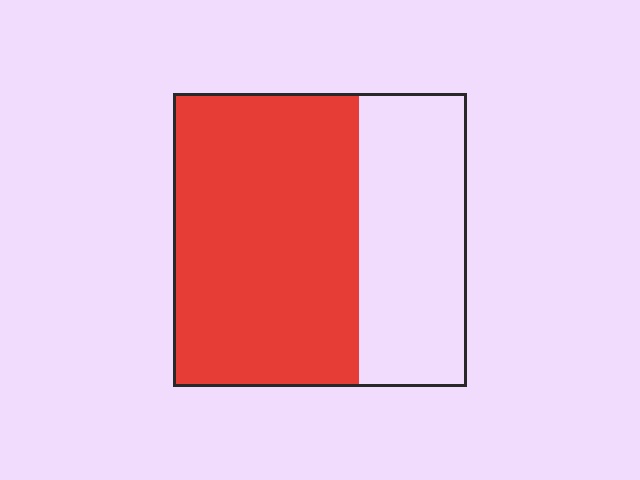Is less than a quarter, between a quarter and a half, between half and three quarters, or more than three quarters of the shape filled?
Between half and three quarters.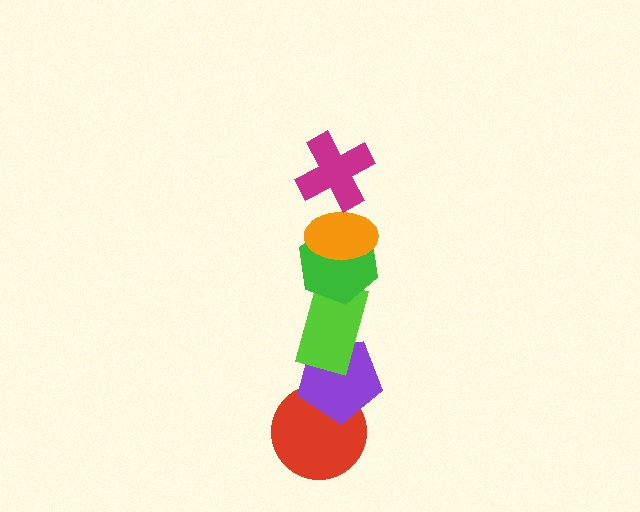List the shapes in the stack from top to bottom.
From top to bottom: the magenta cross, the orange ellipse, the green hexagon, the lime rectangle, the purple pentagon, the red circle.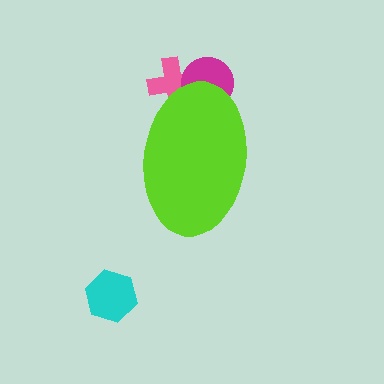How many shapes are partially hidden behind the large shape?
2 shapes are partially hidden.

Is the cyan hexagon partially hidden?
No, the cyan hexagon is fully visible.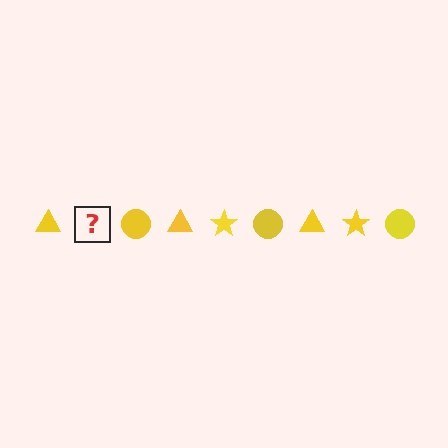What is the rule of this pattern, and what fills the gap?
The rule is that the pattern cycles through triangle, star, circle shapes in yellow. The gap should be filled with a yellow star.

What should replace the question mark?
The question mark should be replaced with a yellow star.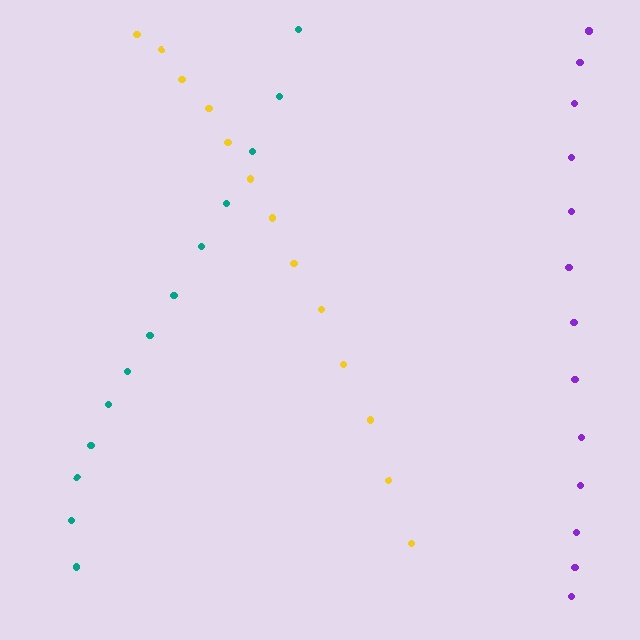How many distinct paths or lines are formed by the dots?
There are 3 distinct paths.